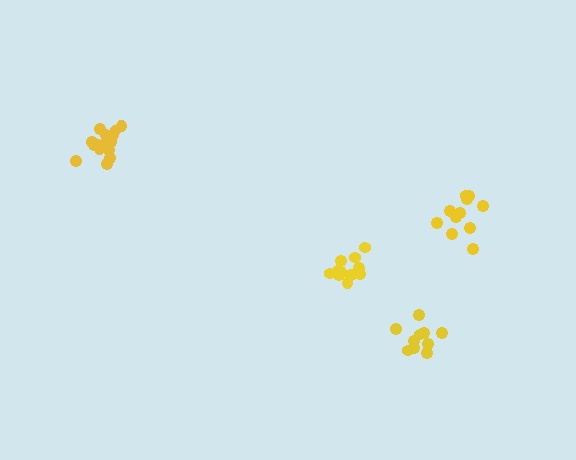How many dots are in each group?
Group 1: 10 dots, Group 2: 11 dots, Group 3: 11 dots, Group 4: 16 dots (48 total).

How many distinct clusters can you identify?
There are 4 distinct clusters.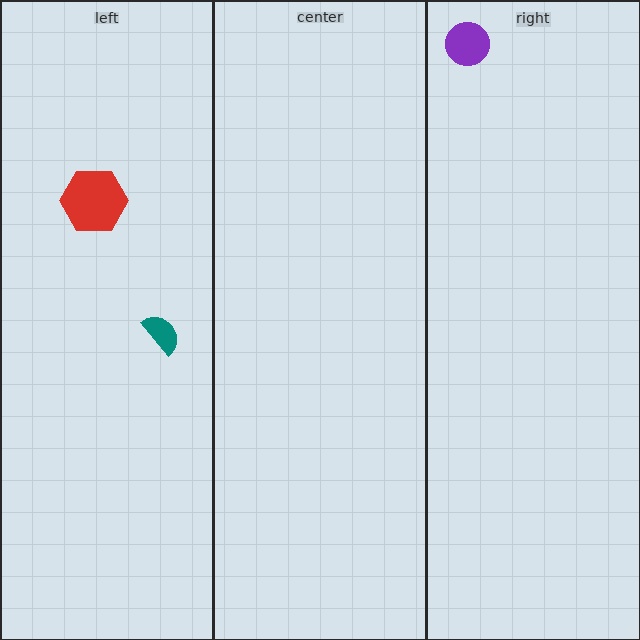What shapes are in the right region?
The purple circle.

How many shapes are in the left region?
2.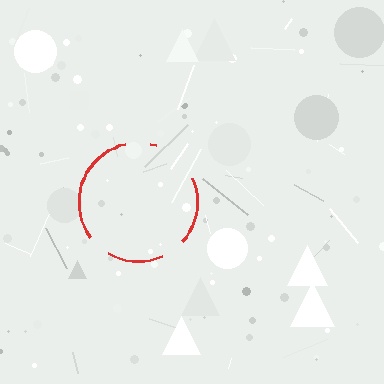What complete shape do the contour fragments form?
The contour fragments form a circle.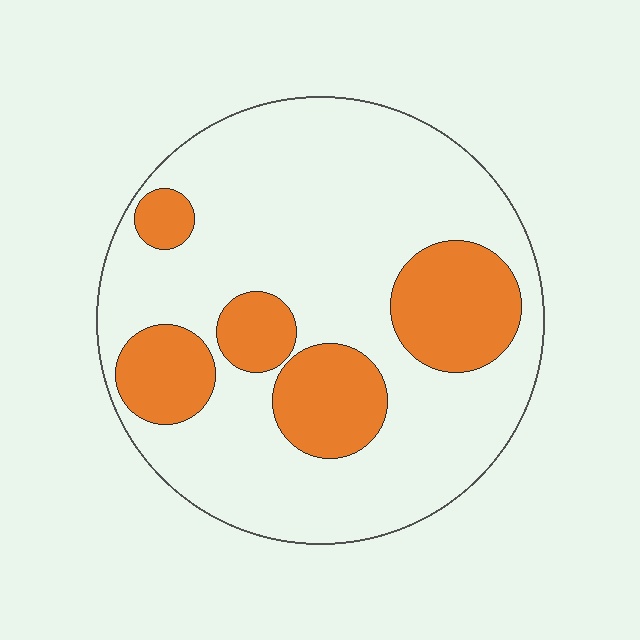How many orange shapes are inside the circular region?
5.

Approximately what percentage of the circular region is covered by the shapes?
Approximately 25%.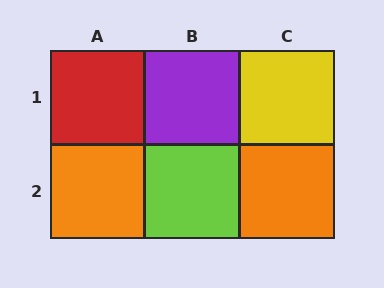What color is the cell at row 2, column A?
Orange.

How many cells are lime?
1 cell is lime.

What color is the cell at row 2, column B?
Lime.